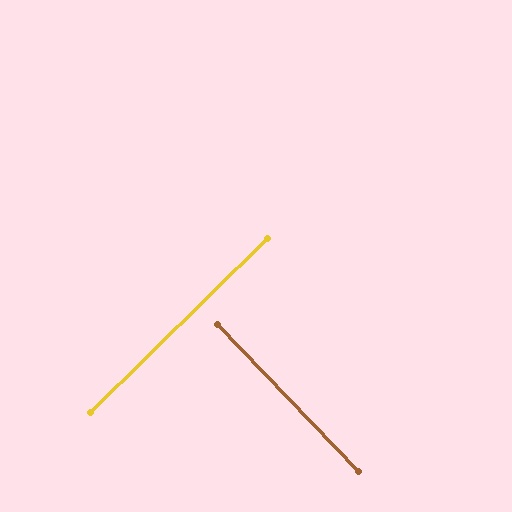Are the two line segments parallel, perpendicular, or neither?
Perpendicular — they meet at approximately 89°.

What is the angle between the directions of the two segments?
Approximately 89 degrees.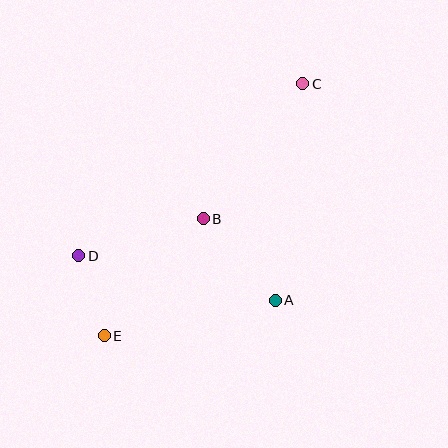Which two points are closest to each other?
Points D and E are closest to each other.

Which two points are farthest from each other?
Points C and E are farthest from each other.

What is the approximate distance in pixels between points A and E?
The distance between A and E is approximately 174 pixels.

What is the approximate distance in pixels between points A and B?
The distance between A and B is approximately 108 pixels.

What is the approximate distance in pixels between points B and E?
The distance between B and E is approximately 153 pixels.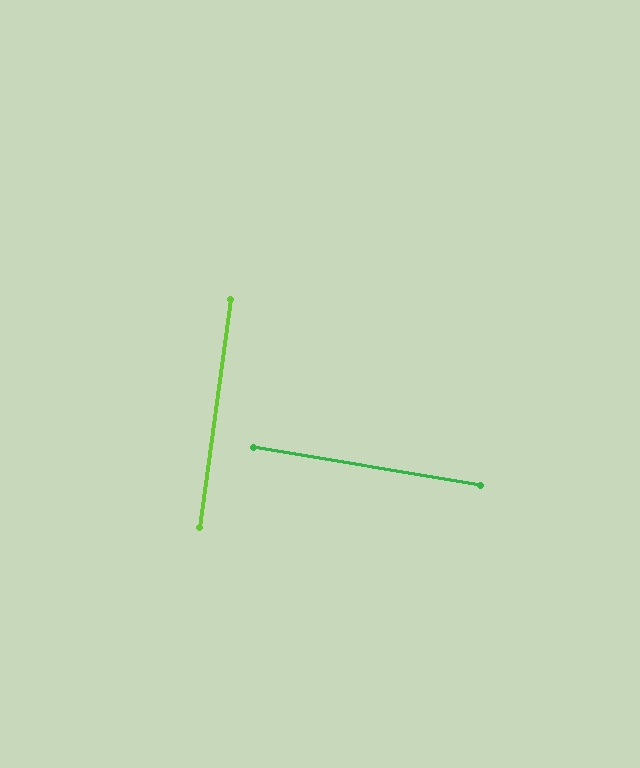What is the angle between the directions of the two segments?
Approximately 88 degrees.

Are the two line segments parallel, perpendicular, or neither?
Perpendicular — they meet at approximately 88°.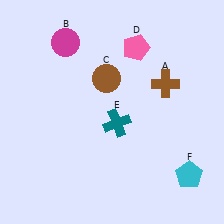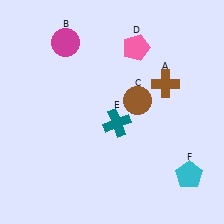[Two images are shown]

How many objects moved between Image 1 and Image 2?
1 object moved between the two images.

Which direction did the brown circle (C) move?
The brown circle (C) moved right.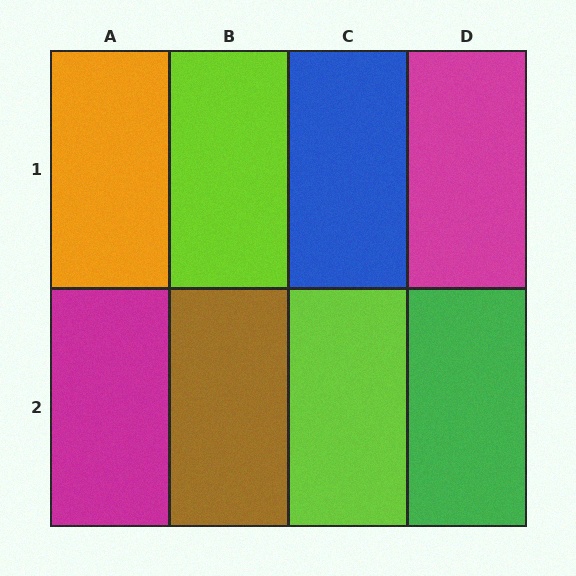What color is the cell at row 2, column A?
Magenta.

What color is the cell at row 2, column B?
Brown.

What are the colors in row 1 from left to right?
Orange, lime, blue, magenta.